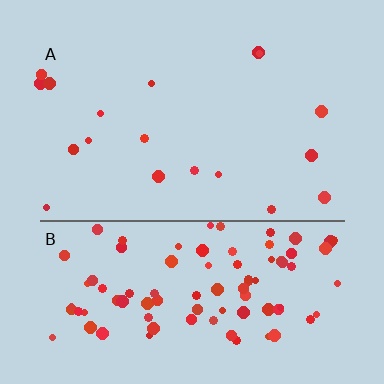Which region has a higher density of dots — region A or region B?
B (the bottom).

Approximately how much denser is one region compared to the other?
Approximately 5.2× — region B over region A.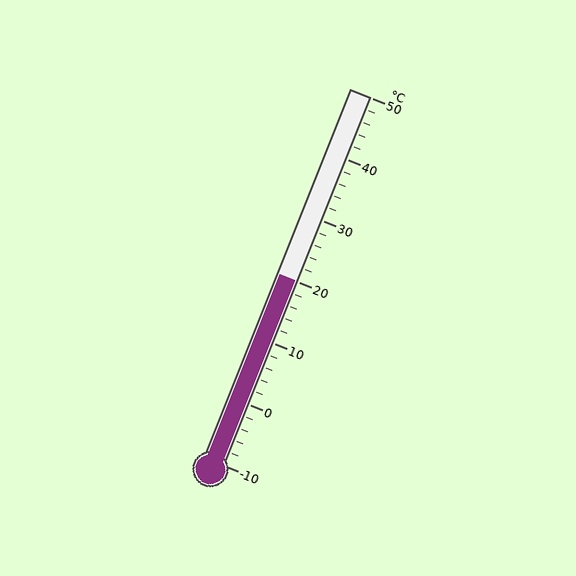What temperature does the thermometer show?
The thermometer shows approximately 20°C.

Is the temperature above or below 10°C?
The temperature is above 10°C.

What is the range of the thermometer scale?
The thermometer scale ranges from -10°C to 50°C.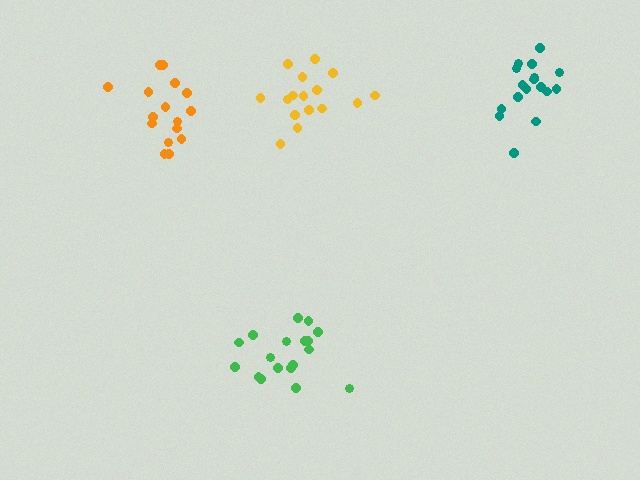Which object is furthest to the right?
The teal cluster is rightmost.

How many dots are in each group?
Group 1: 16 dots, Group 2: 18 dots, Group 3: 17 dots, Group 4: 16 dots (67 total).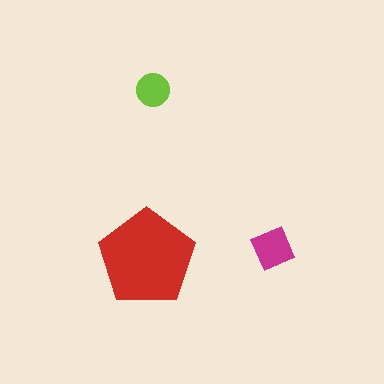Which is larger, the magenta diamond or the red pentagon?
The red pentagon.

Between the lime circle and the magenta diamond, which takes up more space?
The magenta diamond.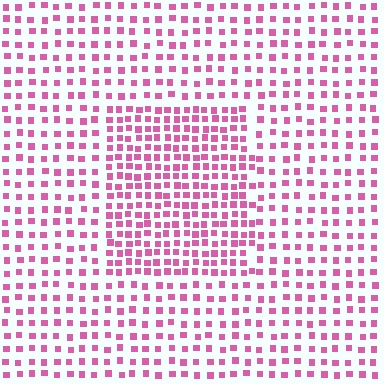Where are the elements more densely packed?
The elements are more densely packed inside the rectangle boundary.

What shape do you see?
I see a rectangle.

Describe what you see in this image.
The image contains small pink elements arranged at two different densities. A rectangle-shaped region is visible where the elements are more densely packed than the surrounding area.